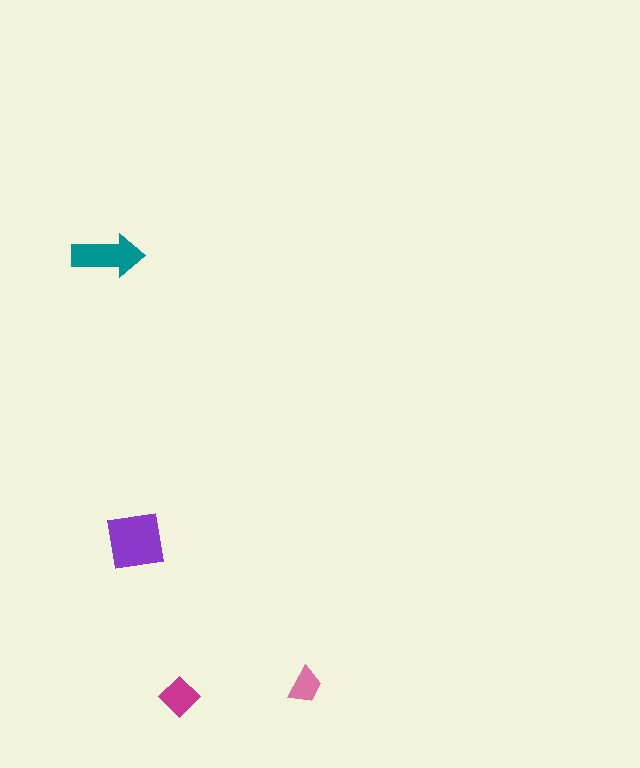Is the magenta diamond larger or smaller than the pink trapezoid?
Larger.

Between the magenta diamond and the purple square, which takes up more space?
The purple square.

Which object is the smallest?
The pink trapezoid.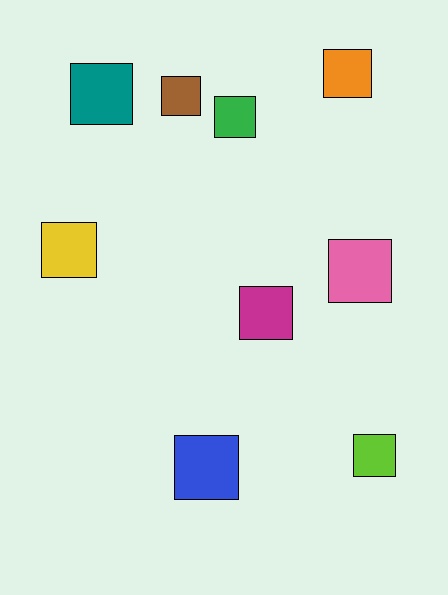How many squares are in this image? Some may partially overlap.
There are 9 squares.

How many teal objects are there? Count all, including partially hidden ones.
There is 1 teal object.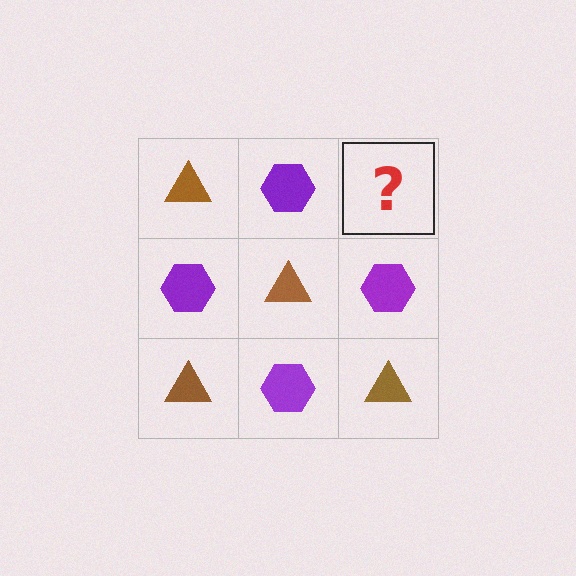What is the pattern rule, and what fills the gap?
The rule is that it alternates brown triangle and purple hexagon in a checkerboard pattern. The gap should be filled with a brown triangle.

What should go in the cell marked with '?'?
The missing cell should contain a brown triangle.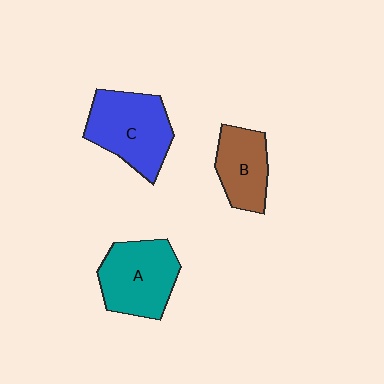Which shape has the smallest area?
Shape B (brown).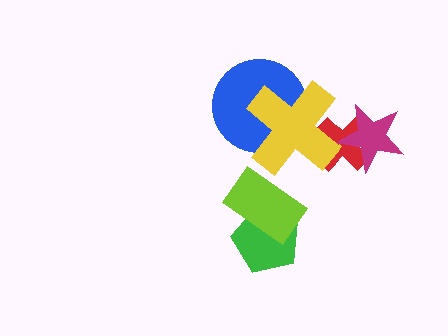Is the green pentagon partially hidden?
Yes, it is partially covered by another shape.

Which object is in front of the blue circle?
The yellow cross is in front of the blue circle.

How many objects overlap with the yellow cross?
2 objects overlap with the yellow cross.